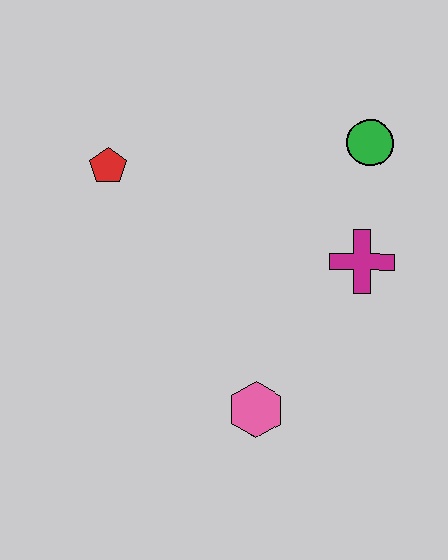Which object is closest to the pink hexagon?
The magenta cross is closest to the pink hexagon.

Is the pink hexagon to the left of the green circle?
Yes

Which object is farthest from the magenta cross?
The red pentagon is farthest from the magenta cross.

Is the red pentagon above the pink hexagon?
Yes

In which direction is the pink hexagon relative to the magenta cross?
The pink hexagon is below the magenta cross.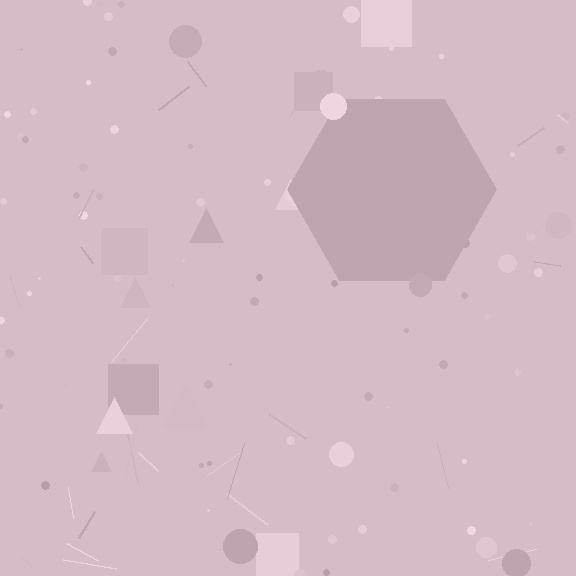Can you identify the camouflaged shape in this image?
The camouflaged shape is a hexagon.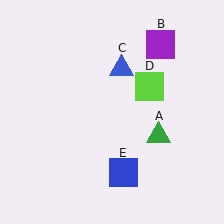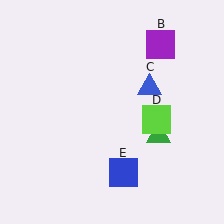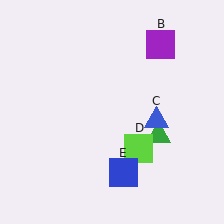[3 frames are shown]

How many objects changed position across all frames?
2 objects changed position: blue triangle (object C), lime square (object D).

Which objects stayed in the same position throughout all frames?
Green triangle (object A) and purple square (object B) and blue square (object E) remained stationary.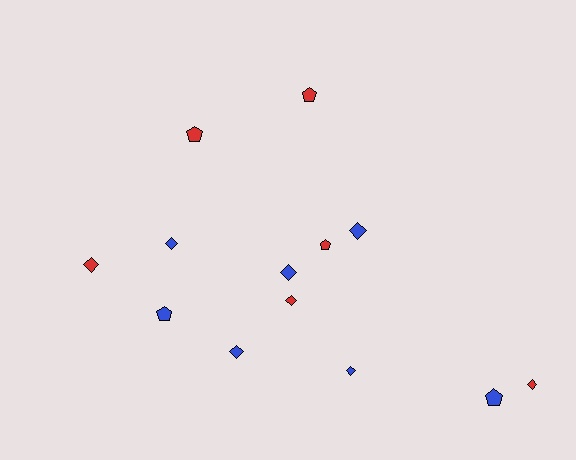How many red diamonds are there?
There are 3 red diamonds.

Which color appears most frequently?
Blue, with 7 objects.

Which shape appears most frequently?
Diamond, with 8 objects.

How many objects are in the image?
There are 13 objects.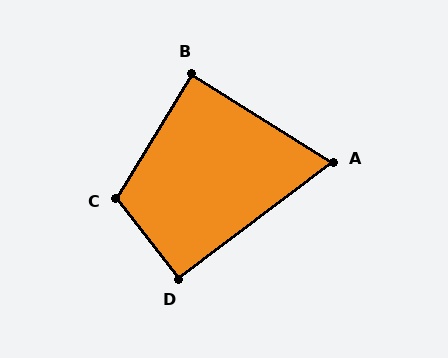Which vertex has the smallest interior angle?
A, at approximately 69 degrees.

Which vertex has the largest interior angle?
C, at approximately 111 degrees.